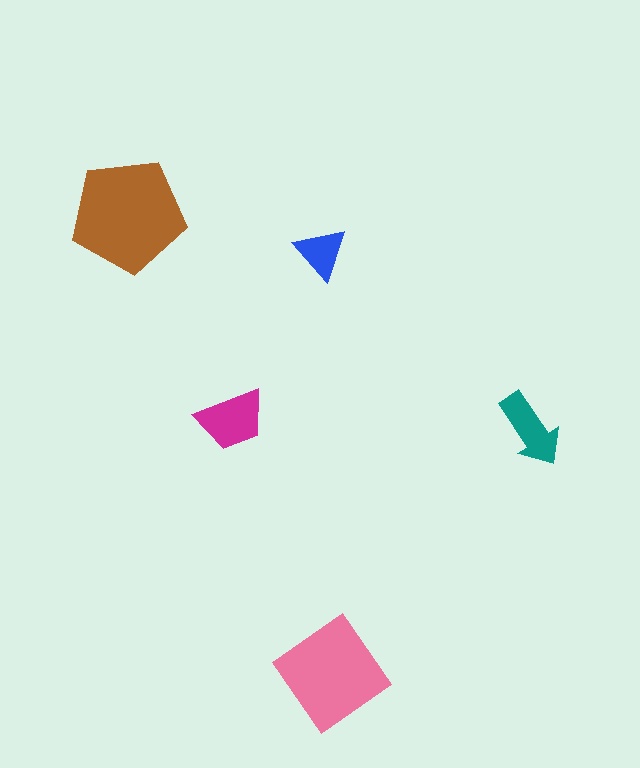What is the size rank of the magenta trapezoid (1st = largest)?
3rd.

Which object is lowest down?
The pink diamond is bottommost.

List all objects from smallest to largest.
The blue triangle, the teal arrow, the magenta trapezoid, the pink diamond, the brown pentagon.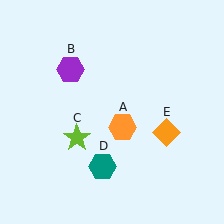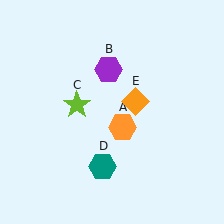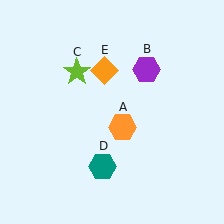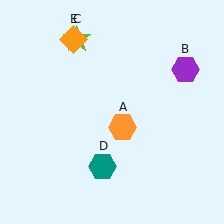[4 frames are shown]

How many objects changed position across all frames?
3 objects changed position: purple hexagon (object B), lime star (object C), orange diamond (object E).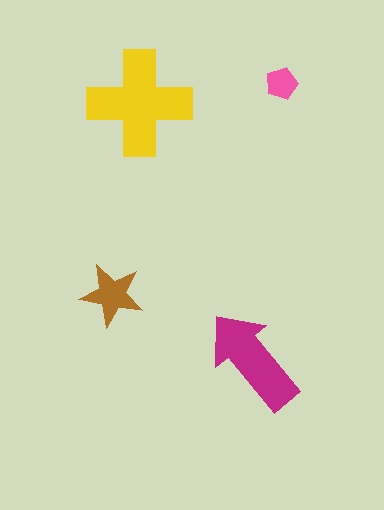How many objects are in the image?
There are 4 objects in the image.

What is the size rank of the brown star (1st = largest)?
3rd.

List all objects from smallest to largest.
The pink pentagon, the brown star, the magenta arrow, the yellow cross.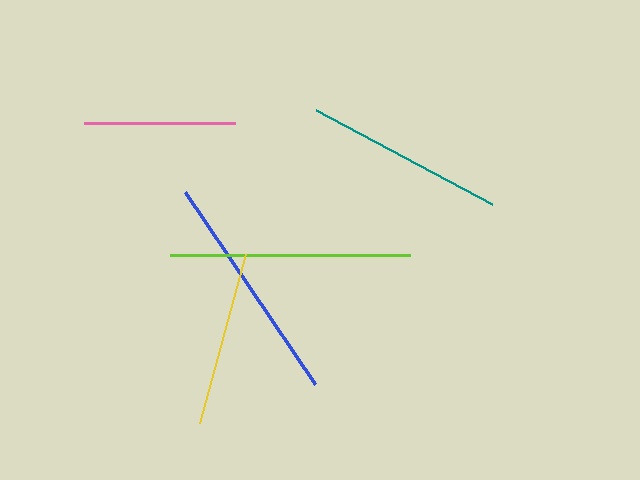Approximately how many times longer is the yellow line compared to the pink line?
The yellow line is approximately 1.2 times the length of the pink line.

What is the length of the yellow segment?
The yellow segment is approximately 175 pixels long.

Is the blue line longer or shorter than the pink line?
The blue line is longer than the pink line.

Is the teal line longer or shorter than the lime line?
The lime line is longer than the teal line.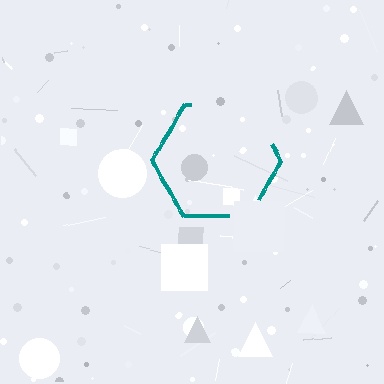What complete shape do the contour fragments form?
The contour fragments form a hexagon.